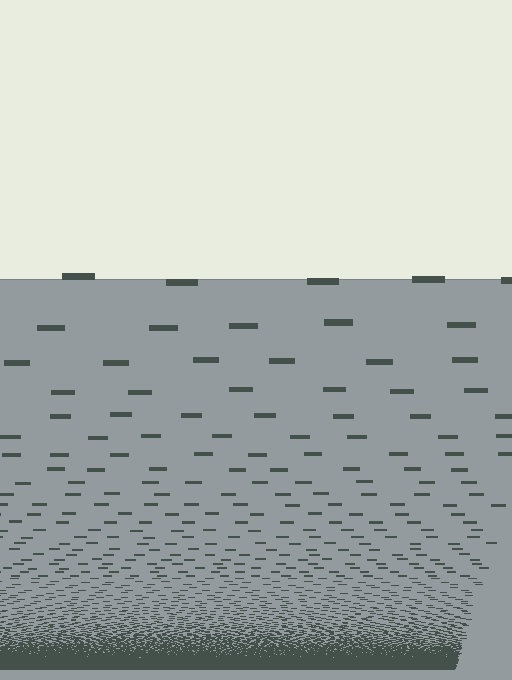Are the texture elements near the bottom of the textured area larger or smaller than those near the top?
Smaller. The gradient is inverted — elements near the bottom are smaller and denser.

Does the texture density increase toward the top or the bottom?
Density increases toward the bottom.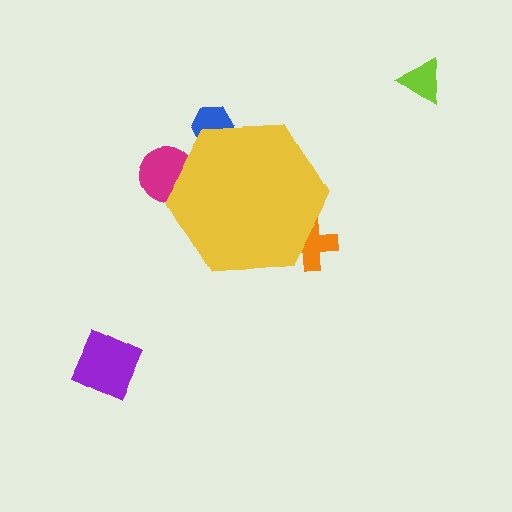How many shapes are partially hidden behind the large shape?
3 shapes are partially hidden.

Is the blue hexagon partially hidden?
Yes, the blue hexagon is partially hidden behind the yellow hexagon.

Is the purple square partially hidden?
No, the purple square is fully visible.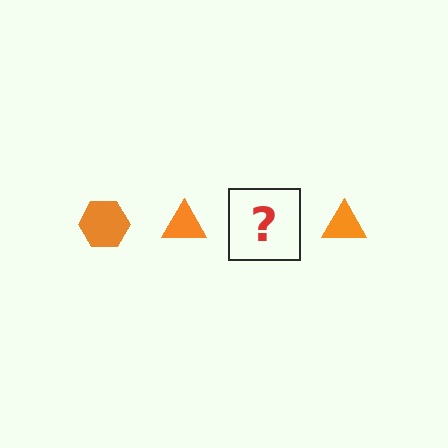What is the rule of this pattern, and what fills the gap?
The rule is that the pattern cycles through hexagon, triangle shapes in orange. The gap should be filled with an orange hexagon.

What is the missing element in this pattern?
The missing element is an orange hexagon.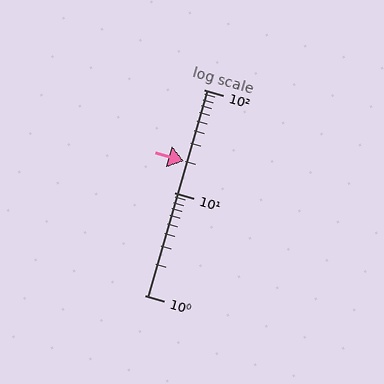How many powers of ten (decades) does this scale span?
The scale spans 2 decades, from 1 to 100.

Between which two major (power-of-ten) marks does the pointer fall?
The pointer is between 10 and 100.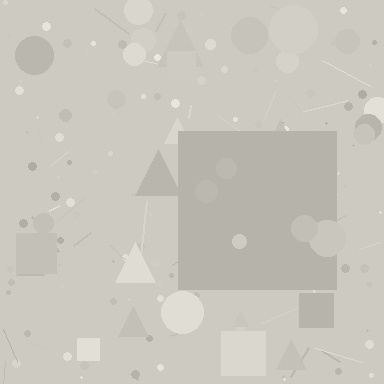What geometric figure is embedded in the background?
A square is embedded in the background.